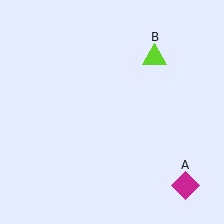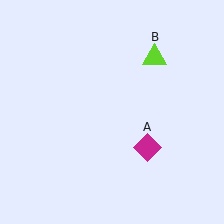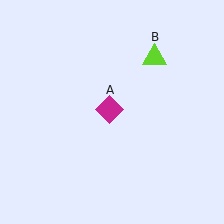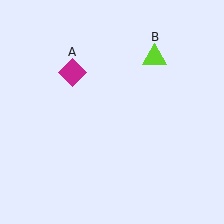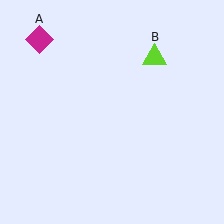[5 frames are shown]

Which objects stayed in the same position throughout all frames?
Lime triangle (object B) remained stationary.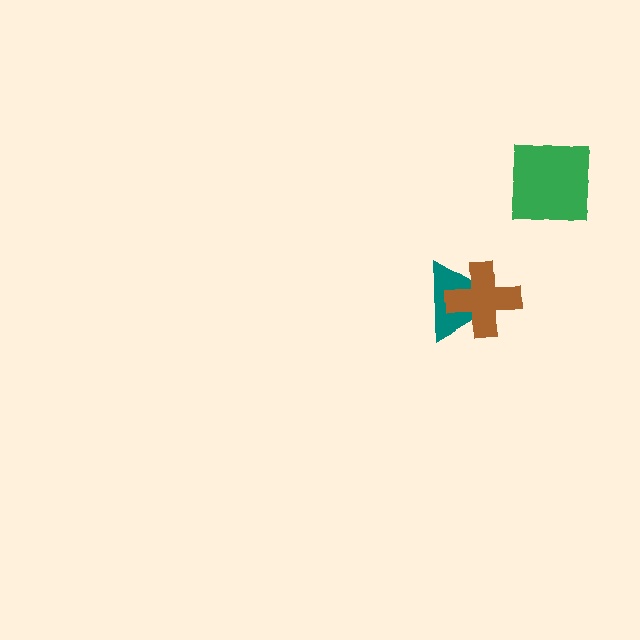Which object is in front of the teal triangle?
The brown cross is in front of the teal triangle.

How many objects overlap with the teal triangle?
1 object overlaps with the teal triangle.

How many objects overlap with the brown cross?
1 object overlaps with the brown cross.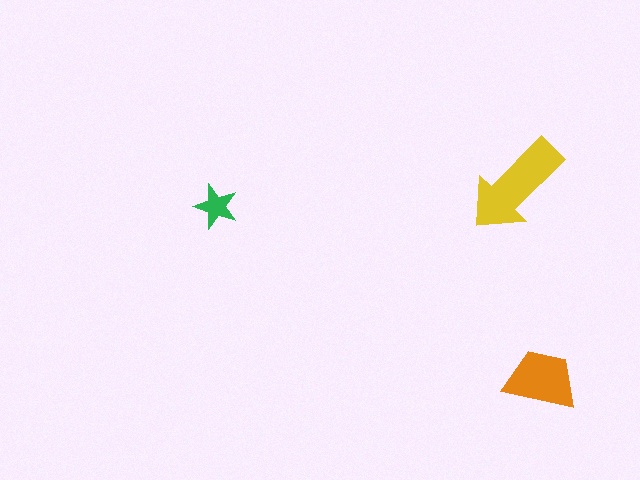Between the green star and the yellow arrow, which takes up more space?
The yellow arrow.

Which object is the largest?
The yellow arrow.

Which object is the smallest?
The green star.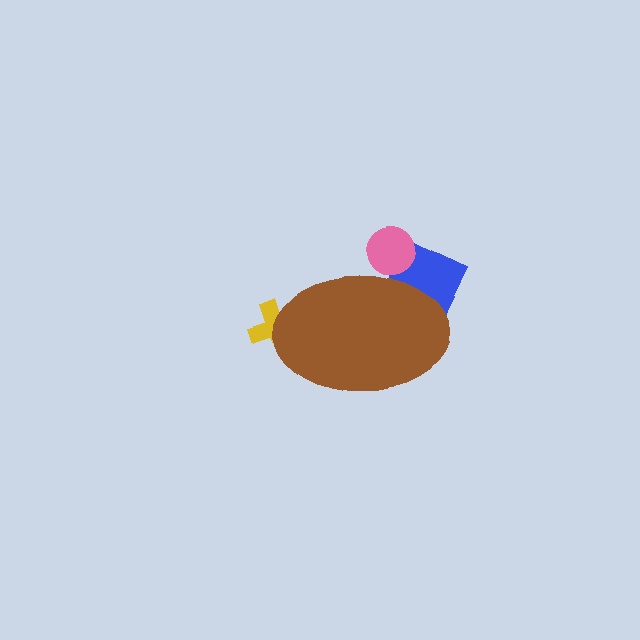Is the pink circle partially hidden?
Yes, the pink circle is partially hidden behind the brown ellipse.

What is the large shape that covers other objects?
A brown ellipse.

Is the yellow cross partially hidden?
Yes, the yellow cross is partially hidden behind the brown ellipse.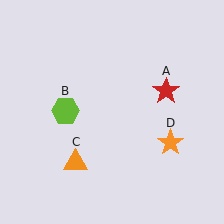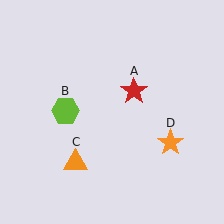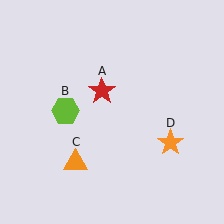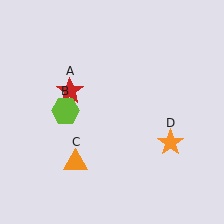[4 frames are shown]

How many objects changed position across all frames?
1 object changed position: red star (object A).